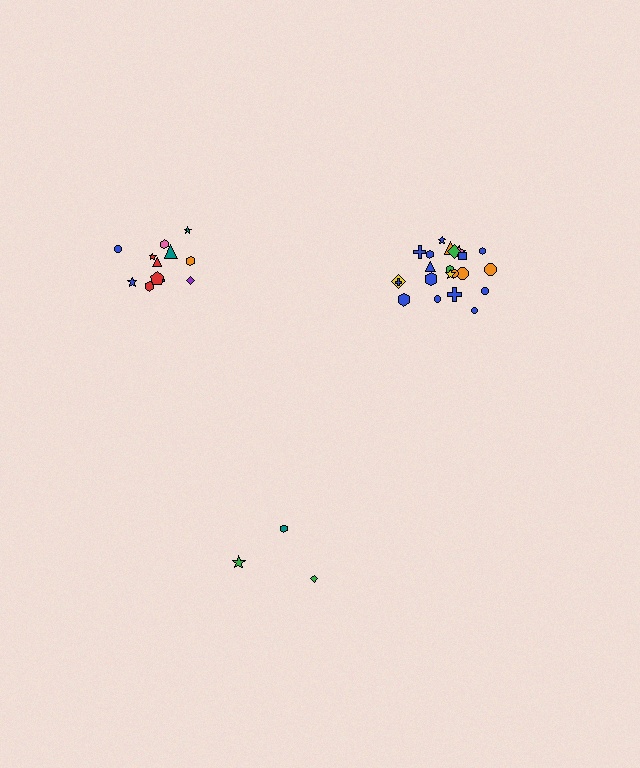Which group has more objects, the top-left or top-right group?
The top-right group.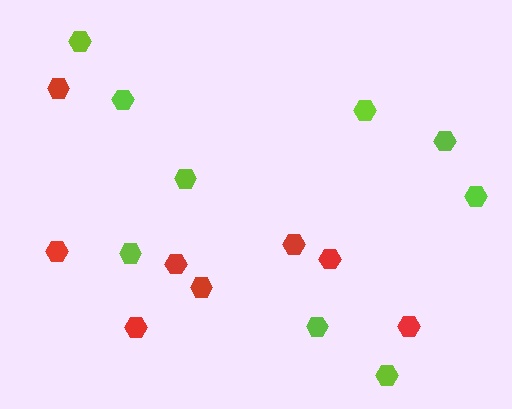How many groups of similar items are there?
There are 2 groups: one group of lime hexagons (9) and one group of red hexagons (8).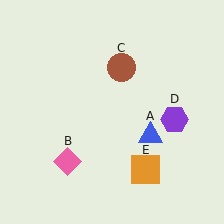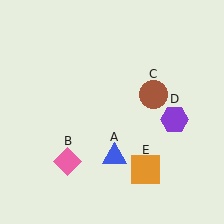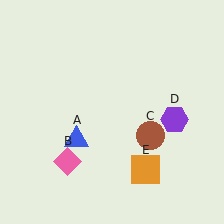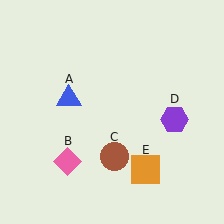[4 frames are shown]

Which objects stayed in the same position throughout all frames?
Pink diamond (object B) and purple hexagon (object D) and orange square (object E) remained stationary.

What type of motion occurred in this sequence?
The blue triangle (object A), brown circle (object C) rotated clockwise around the center of the scene.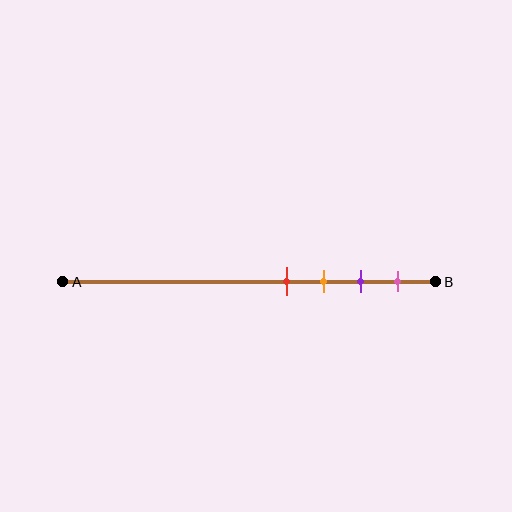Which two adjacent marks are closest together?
The red and orange marks are the closest adjacent pair.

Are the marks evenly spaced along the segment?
Yes, the marks are approximately evenly spaced.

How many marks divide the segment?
There are 4 marks dividing the segment.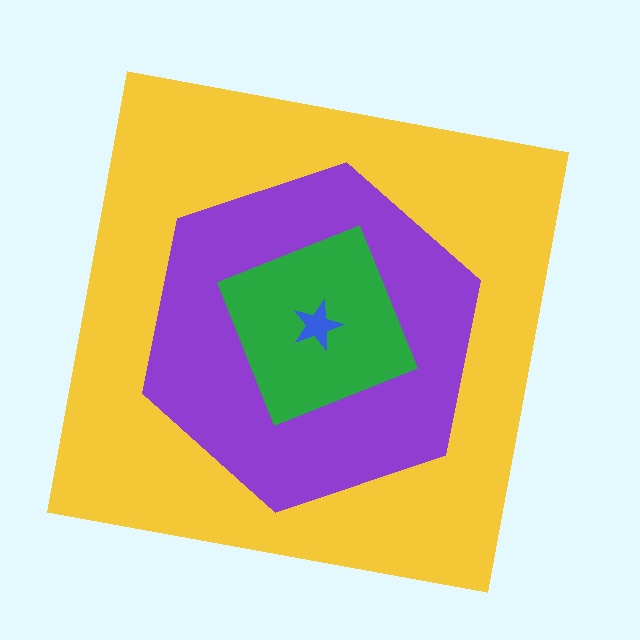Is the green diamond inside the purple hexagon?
Yes.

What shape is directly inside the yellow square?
The purple hexagon.